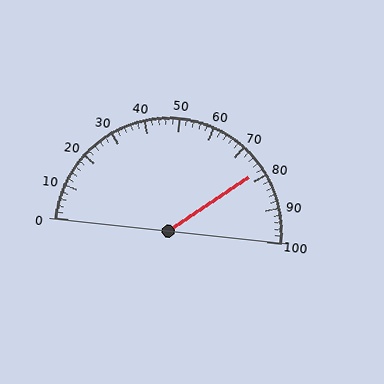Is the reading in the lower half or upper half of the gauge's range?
The reading is in the upper half of the range (0 to 100).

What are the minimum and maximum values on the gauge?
The gauge ranges from 0 to 100.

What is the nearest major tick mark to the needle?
The nearest major tick mark is 80.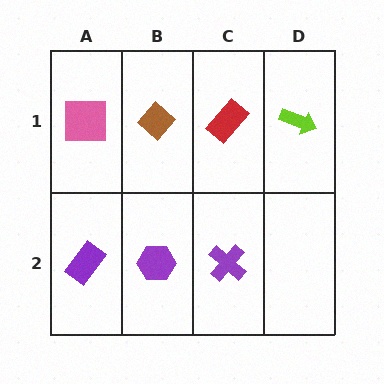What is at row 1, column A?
A pink square.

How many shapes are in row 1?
4 shapes.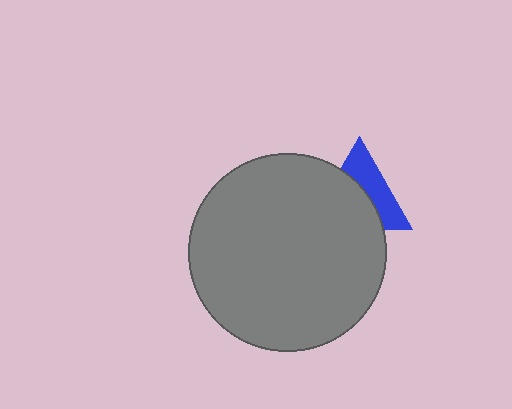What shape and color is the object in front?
The object in front is a gray circle.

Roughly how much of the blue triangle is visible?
A small part of it is visible (roughly 45%).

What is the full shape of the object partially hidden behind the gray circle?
The partially hidden object is a blue triangle.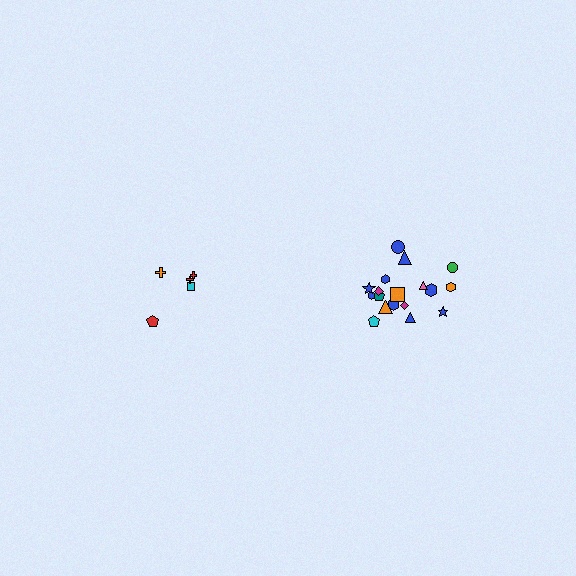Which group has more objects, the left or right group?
The right group.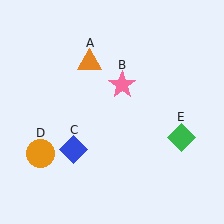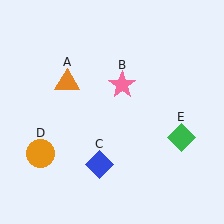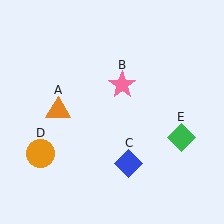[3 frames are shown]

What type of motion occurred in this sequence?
The orange triangle (object A), blue diamond (object C) rotated counterclockwise around the center of the scene.